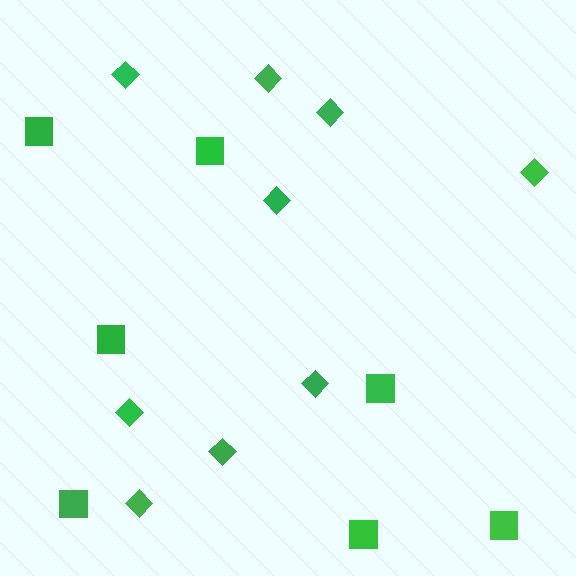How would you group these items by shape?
There are 2 groups: one group of diamonds (9) and one group of squares (7).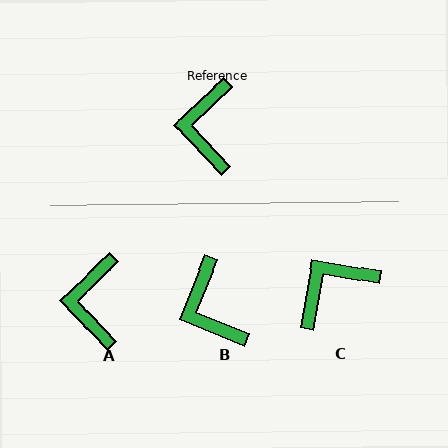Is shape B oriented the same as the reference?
No, it is off by about 25 degrees.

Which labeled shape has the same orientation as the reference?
A.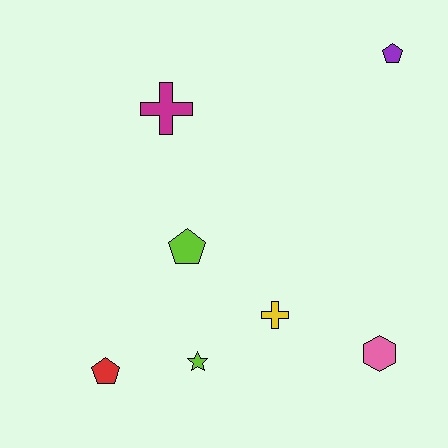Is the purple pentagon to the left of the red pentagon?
No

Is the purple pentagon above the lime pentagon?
Yes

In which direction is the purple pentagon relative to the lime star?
The purple pentagon is above the lime star.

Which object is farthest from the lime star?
The purple pentagon is farthest from the lime star.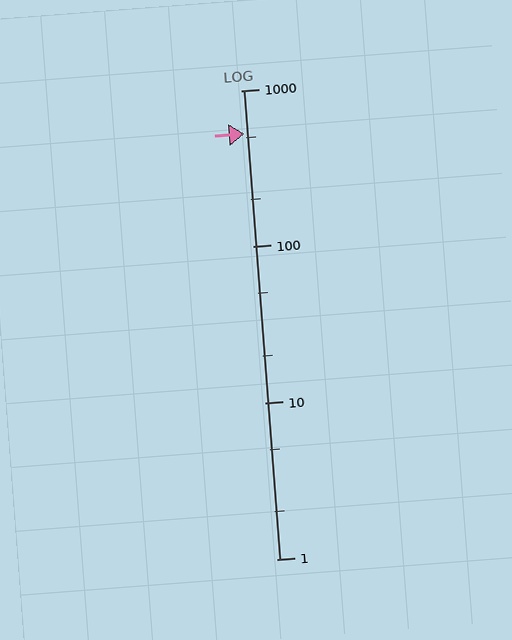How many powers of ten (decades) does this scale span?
The scale spans 3 decades, from 1 to 1000.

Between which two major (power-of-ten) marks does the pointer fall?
The pointer is between 100 and 1000.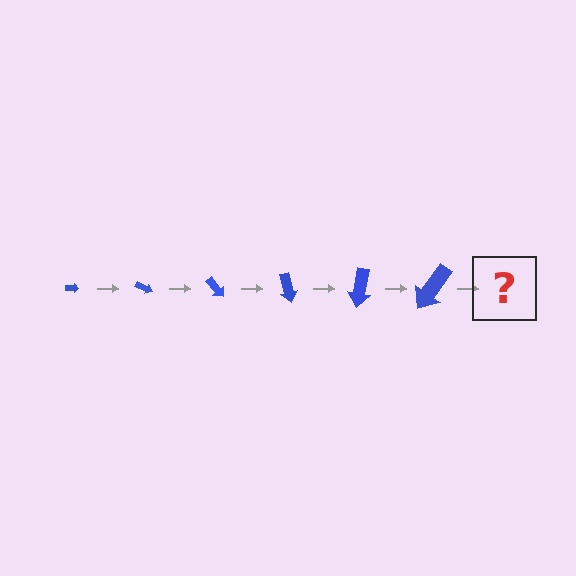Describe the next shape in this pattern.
It should be an arrow, larger than the previous one and rotated 150 degrees from the start.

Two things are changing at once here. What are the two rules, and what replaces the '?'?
The two rules are that the arrow grows larger each step and it rotates 25 degrees each step. The '?' should be an arrow, larger than the previous one and rotated 150 degrees from the start.